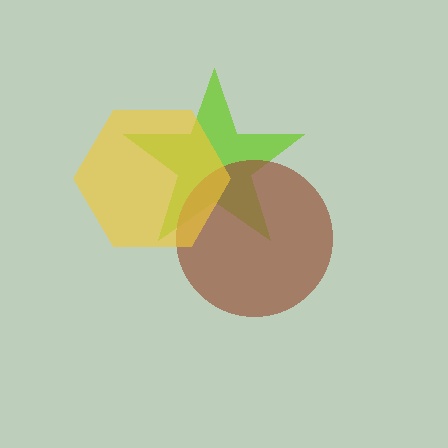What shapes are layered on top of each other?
The layered shapes are: a lime star, a brown circle, a yellow hexagon.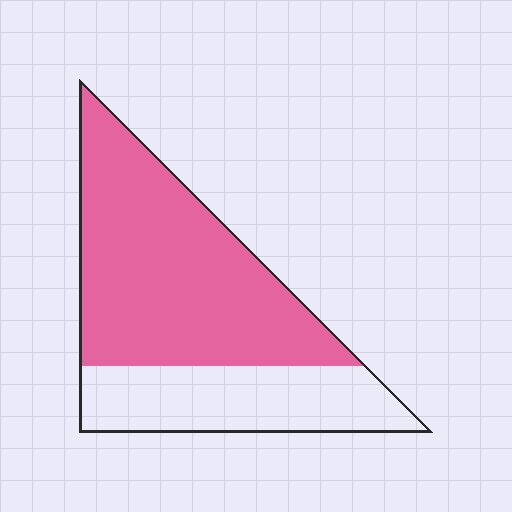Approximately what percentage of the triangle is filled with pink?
Approximately 65%.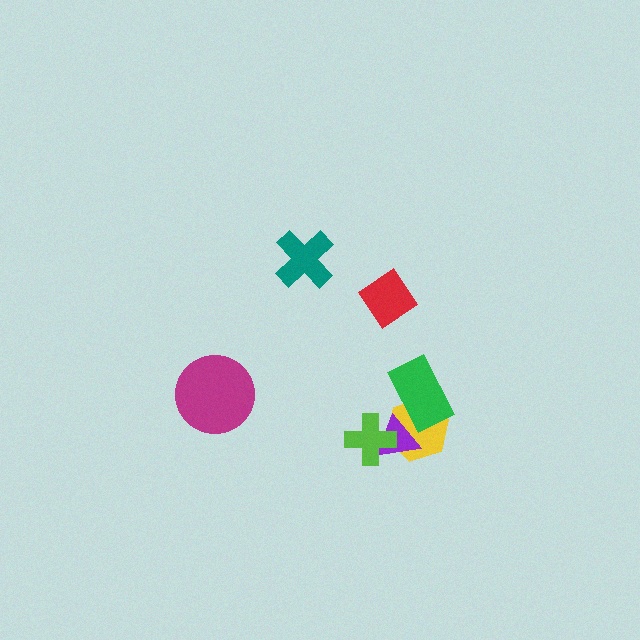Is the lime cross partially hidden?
No, no other shape covers it.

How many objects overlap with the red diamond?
0 objects overlap with the red diamond.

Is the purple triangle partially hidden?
Yes, it is partially covered by another shape.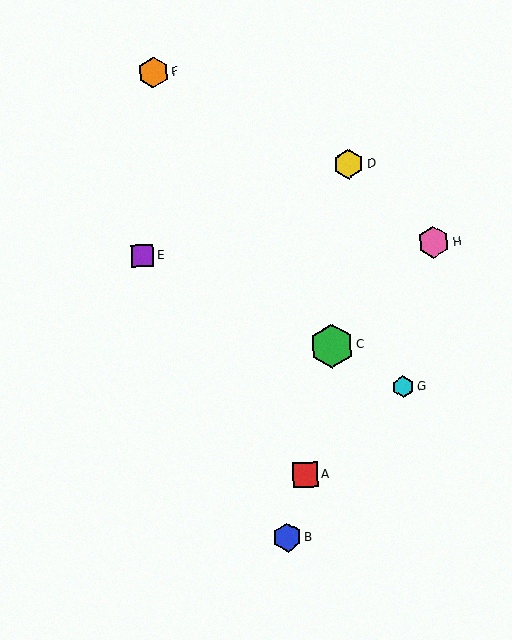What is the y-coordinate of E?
Object E is at y≈256.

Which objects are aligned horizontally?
Objects E, H are aligned horizontally.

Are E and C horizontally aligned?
No, E is at y≈256 and C is at y≈346.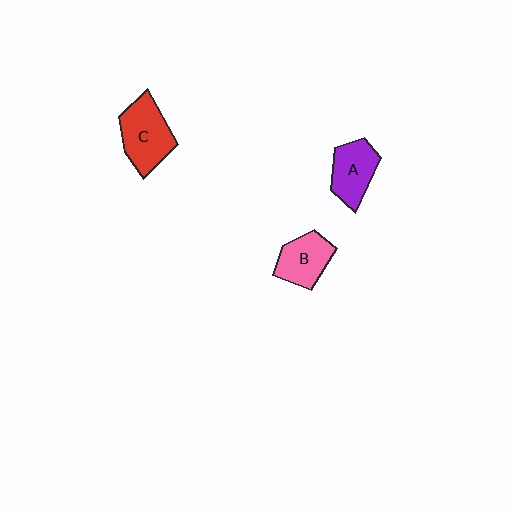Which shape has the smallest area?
Shape B (pink).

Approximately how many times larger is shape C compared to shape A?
Approximately 1.3 times.